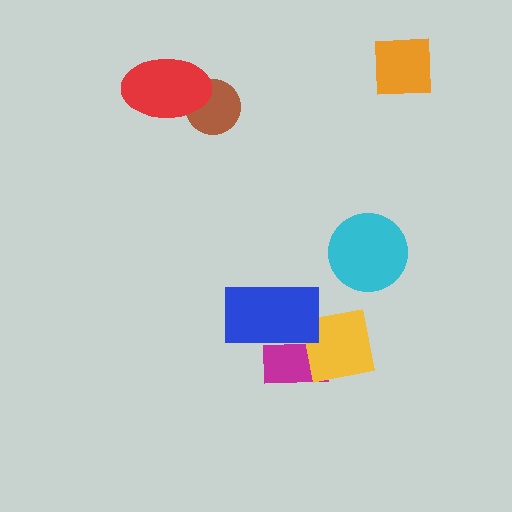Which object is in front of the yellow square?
The blue rectangle is in front of the yellow square.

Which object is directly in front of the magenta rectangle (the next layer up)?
The yellow square is directly in front of the magenta rectangle.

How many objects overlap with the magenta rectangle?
2 objects overlap with the magenta rectangle.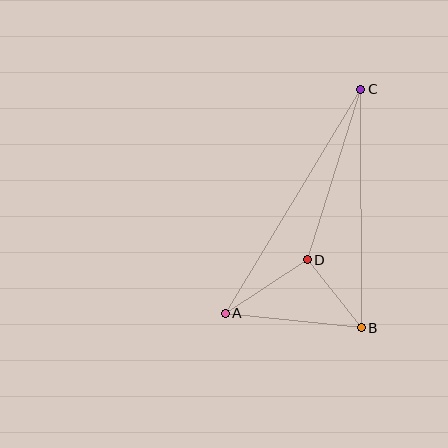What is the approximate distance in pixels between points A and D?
The distance between A and D is approximately 98 pixels.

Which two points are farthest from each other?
Points A and C are farthest from each other.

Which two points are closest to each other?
Points B and D are closest to each other.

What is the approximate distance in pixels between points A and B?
The distance between A and B is approximately 136 pixels.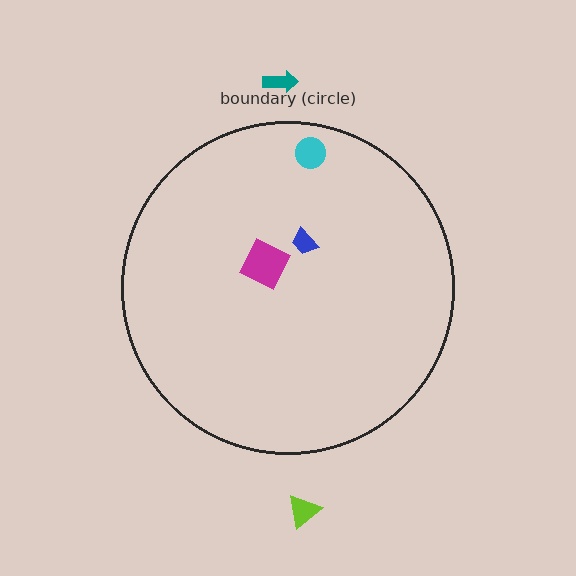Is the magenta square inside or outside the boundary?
Inside.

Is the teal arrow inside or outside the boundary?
Outside.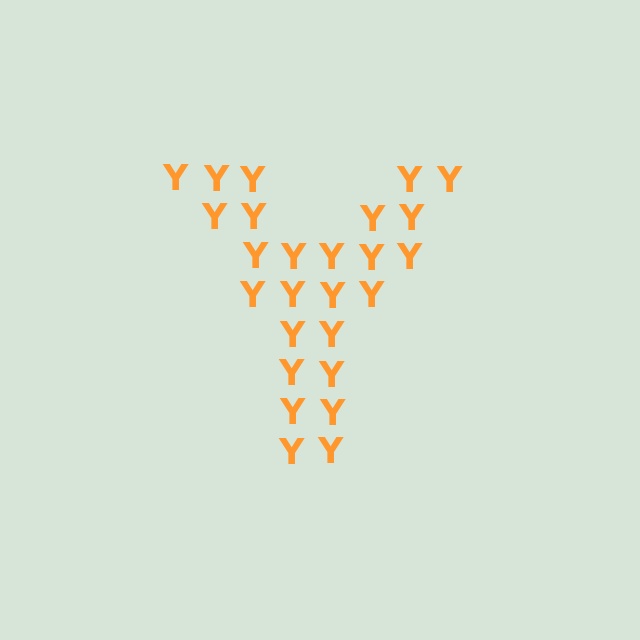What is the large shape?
The large shape is the letter Y.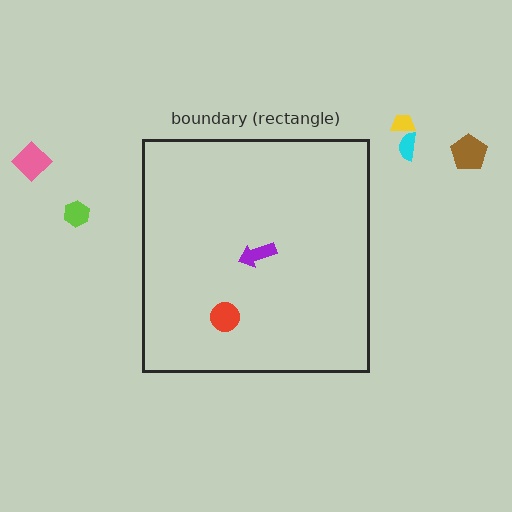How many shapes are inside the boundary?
2 inside, 5 outside.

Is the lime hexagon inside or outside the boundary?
Outside.